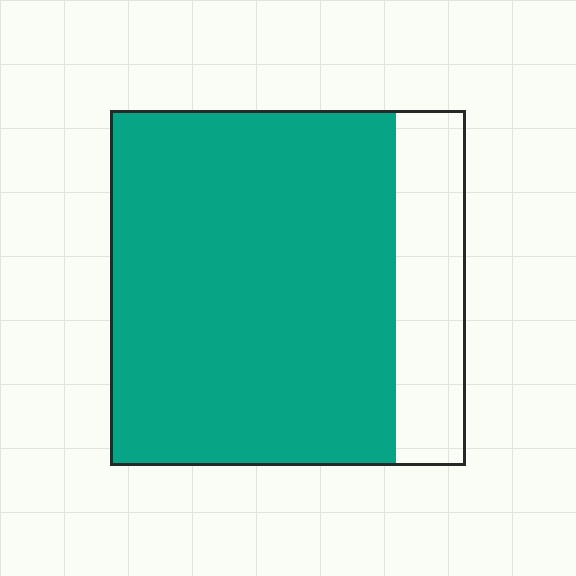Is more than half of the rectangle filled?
Yes.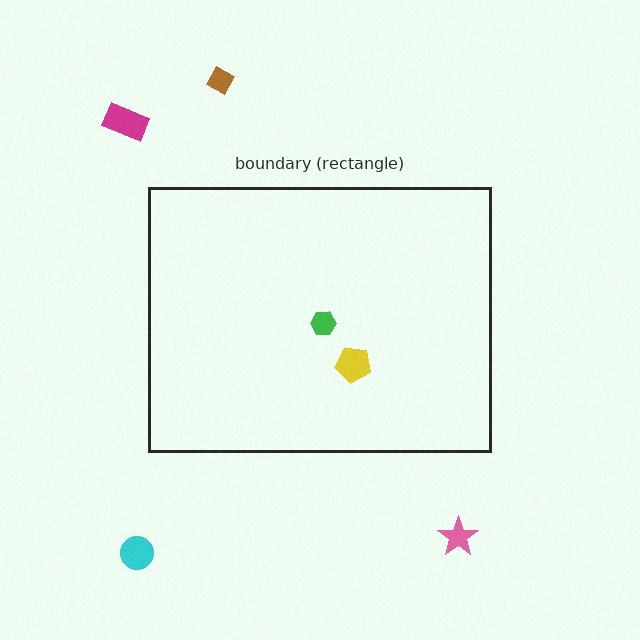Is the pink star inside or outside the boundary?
Outside.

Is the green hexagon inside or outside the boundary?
Inside.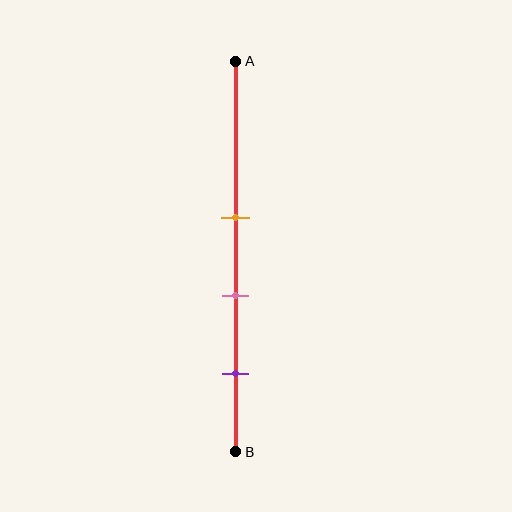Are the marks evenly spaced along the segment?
Yes, the marks are approximately evenly spaced.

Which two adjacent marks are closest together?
The orange and pink marks are the closest adjacent pair.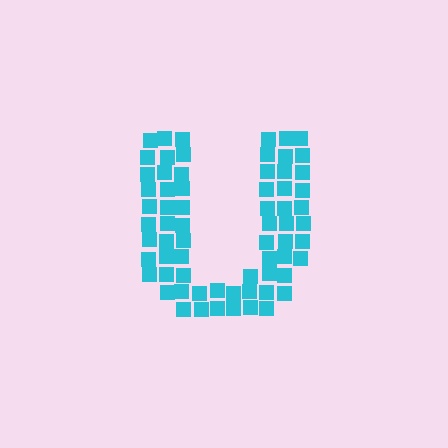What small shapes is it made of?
It is made of small squares.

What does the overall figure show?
The overall figure shows the letter U.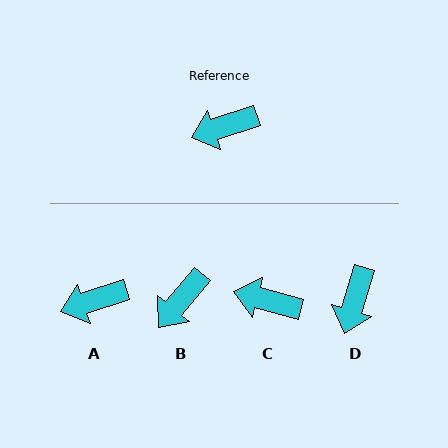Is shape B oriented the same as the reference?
No, it is off by about 32 degrees.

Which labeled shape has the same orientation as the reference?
A.